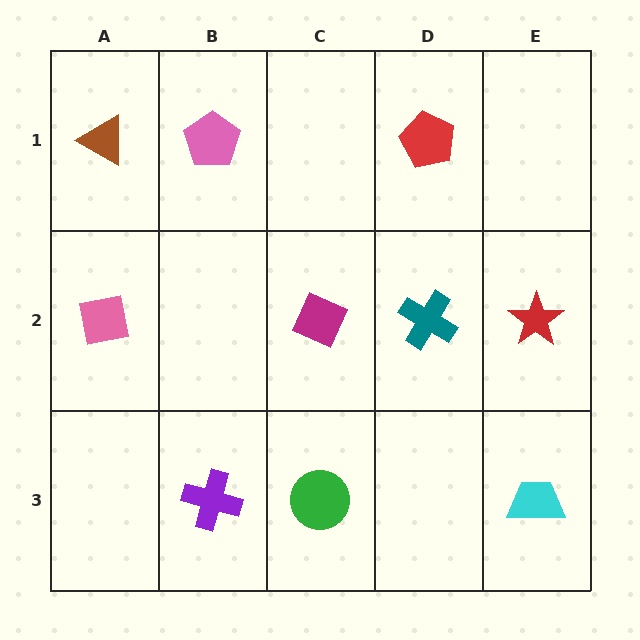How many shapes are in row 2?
4 shapes.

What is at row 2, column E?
A red star.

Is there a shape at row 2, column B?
No, that cell is empty.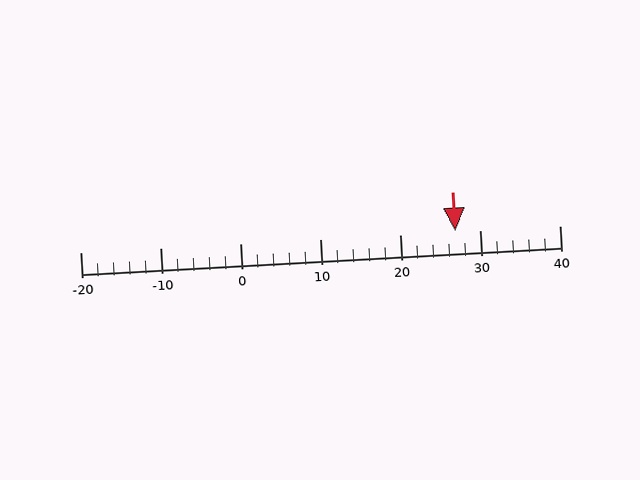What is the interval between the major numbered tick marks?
The major tick marks are spaced 10 units apart.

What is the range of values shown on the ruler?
The ruler shows values from -20 to 40.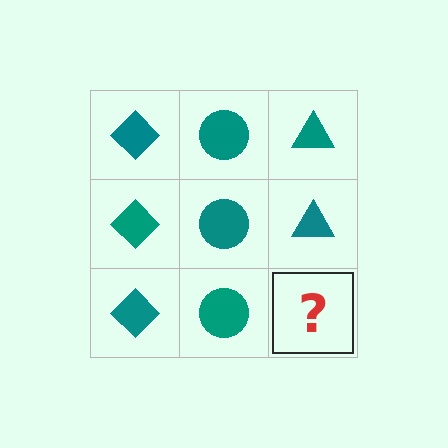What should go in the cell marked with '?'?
The missing cell should contain a teal triangle.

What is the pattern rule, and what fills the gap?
The rule is that each column has a consistent shape. The gap should be filled with a teal triangle.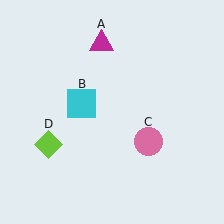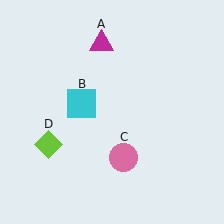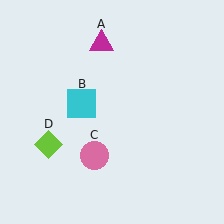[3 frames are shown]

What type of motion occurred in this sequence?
The pink circle (object C) rotated clockwise around the center of the scene.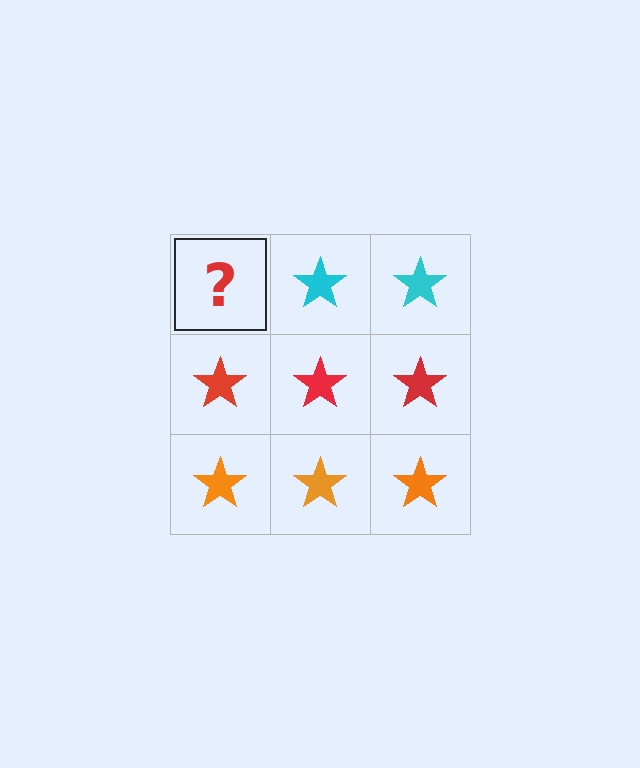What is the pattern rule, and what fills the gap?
The rule is that each row has a consistent color. The gap should be filled with a cyan star.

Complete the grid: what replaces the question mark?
The question mark should be replaced with a cyan star.